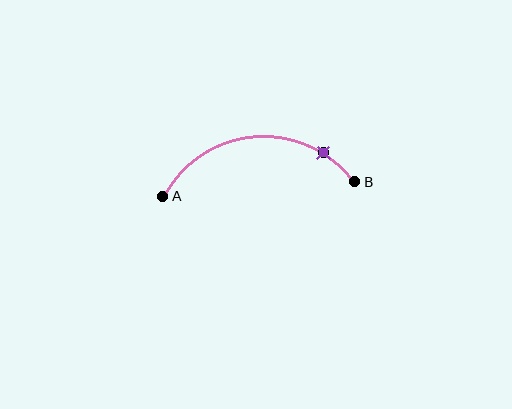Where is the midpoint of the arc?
The arc midpoint is the point on the curve farthest from the straight line joining A and B. It sits above that line.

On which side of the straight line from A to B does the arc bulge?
The arc bulges above the straight line connecting A and B.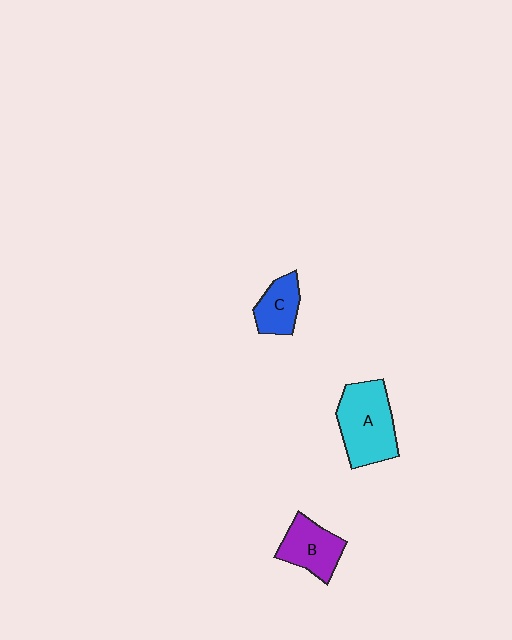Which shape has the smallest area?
Shape C (blue).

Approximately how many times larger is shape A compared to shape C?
Approximately 1.9 times.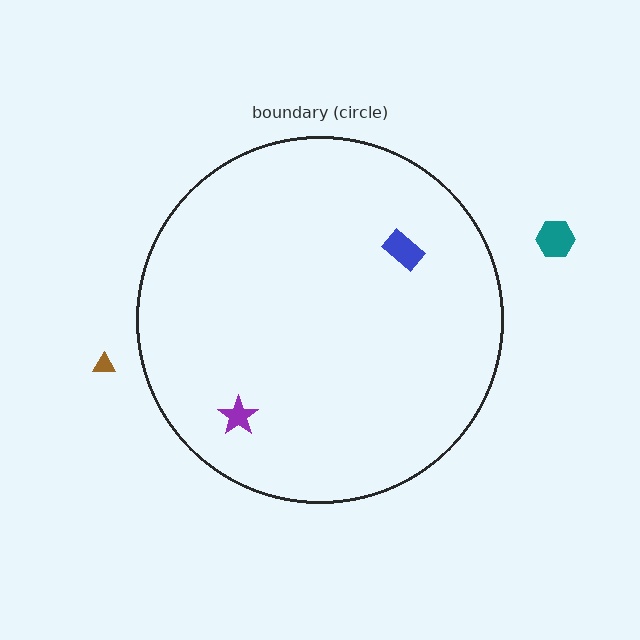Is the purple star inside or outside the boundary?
Inside.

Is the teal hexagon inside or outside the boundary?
Outside.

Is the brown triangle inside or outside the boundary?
Outside.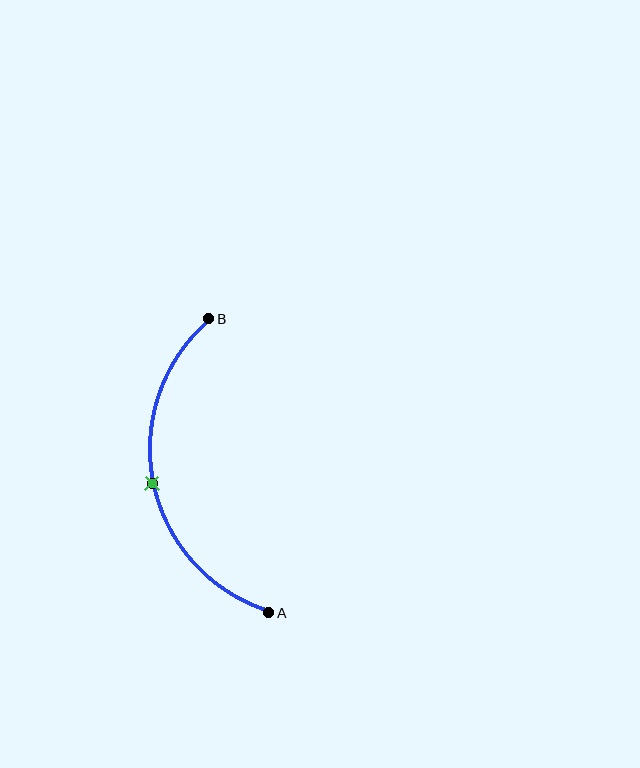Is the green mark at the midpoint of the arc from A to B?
Yes. The green mark lies on the arc at equal arc-length from both A and B — it is the arc midpoint.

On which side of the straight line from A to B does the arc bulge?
The arc bulges to the left of the straight line connecting A and B.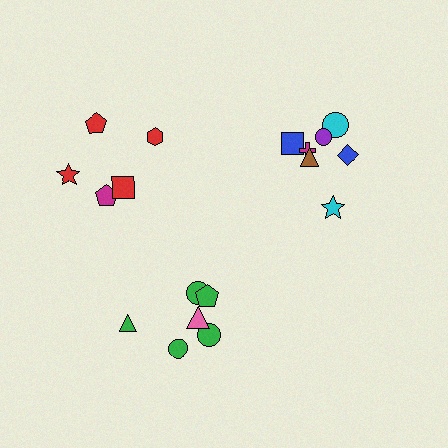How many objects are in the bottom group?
There are 6 objects.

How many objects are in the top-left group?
There are 5 objects.